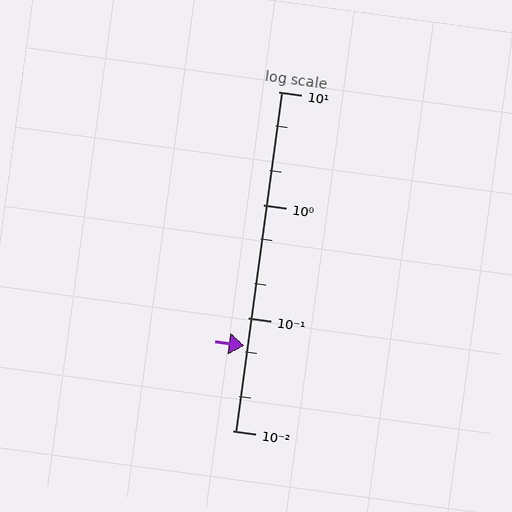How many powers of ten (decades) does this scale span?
The scale spans 3 decades, from 0.01 to 10.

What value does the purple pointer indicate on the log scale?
The pointer indicates approximately 0.056.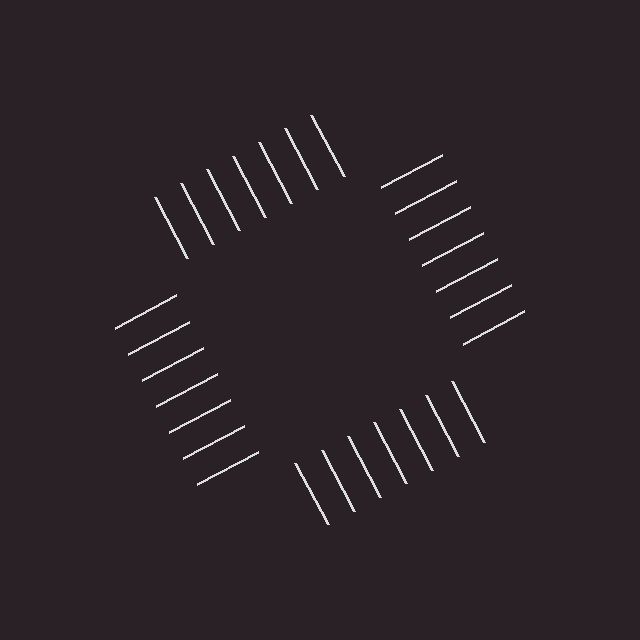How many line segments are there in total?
28 — 7 along each of the 4 edges.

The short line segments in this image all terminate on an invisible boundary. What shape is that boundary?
An illusory square — the line segments terminate on its edges but no continuous stroke is drawn.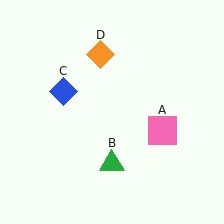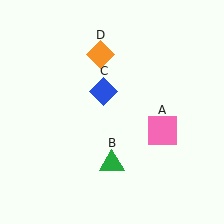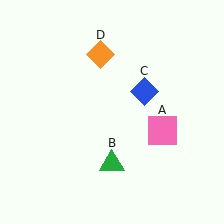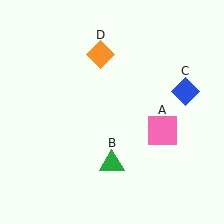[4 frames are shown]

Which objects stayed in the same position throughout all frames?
Pink square (object A) and green triangle (object B) and orange diamond (object D) remained stationary.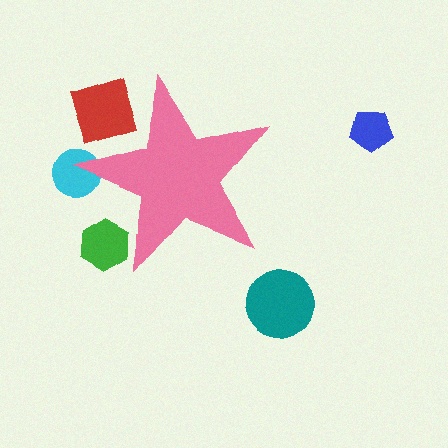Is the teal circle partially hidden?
No, the teal circle is fully visible.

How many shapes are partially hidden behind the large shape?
3 shapes are partially hidden.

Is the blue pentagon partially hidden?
No, the blue pentagon is fully visible.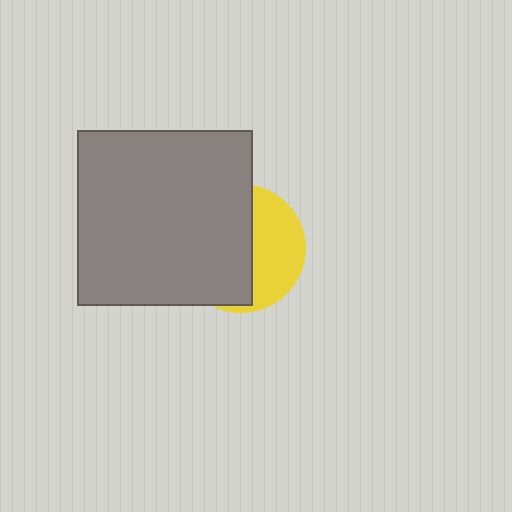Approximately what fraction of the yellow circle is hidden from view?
Roughly 60% of the yellow circle is hidden behind the gray square.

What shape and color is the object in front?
The object in front is a gray square.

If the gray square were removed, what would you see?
You would see the complete yellow circle.